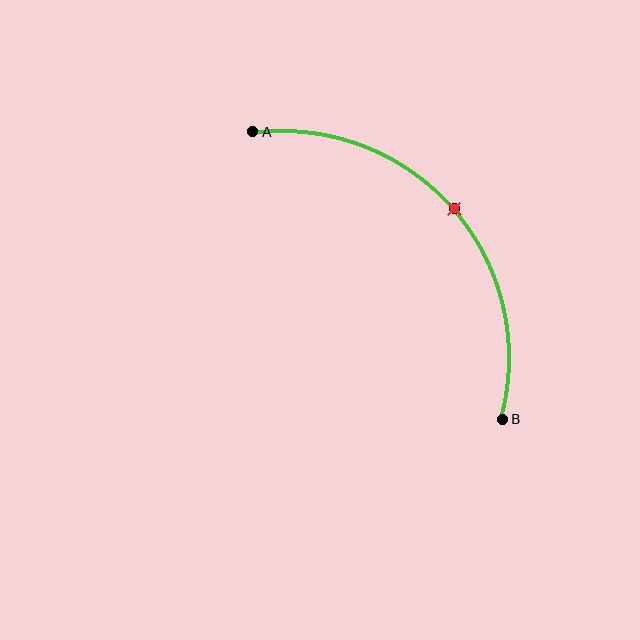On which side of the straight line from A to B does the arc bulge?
The arc bulges above and to the right of the straight line connecting A and B.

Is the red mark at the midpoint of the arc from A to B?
Yes. The red mark lies on the arc at equal arc-length from both A and B — it is the arc midpoint.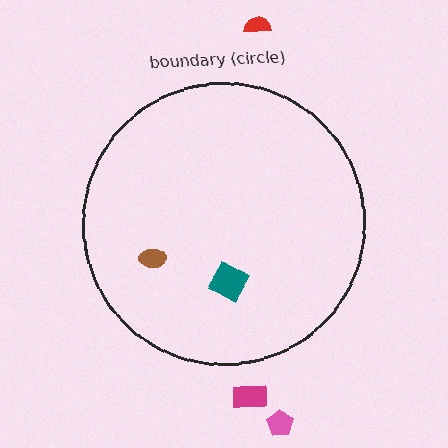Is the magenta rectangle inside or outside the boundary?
Outside.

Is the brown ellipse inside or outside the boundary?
Inside.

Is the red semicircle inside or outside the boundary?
Outside.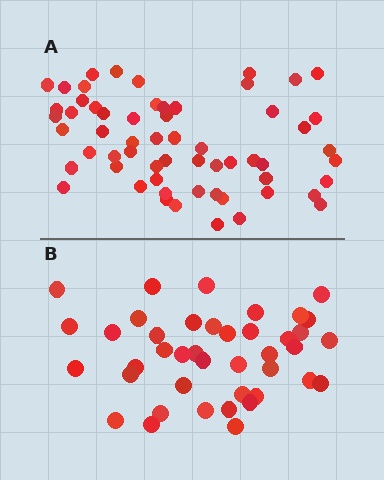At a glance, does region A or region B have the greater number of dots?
Region A (the top region) has more dots.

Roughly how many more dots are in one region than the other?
Region A has approximately 20 more dots than region B.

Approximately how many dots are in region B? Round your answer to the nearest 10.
About 40 dots. (The exact count is 41, which rounds to 40.)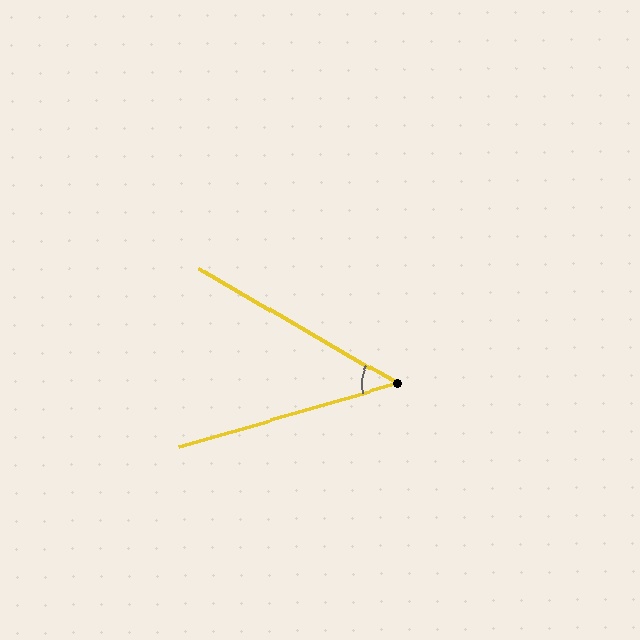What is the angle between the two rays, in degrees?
Approximately 46 degrees.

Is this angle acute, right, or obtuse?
It is acute.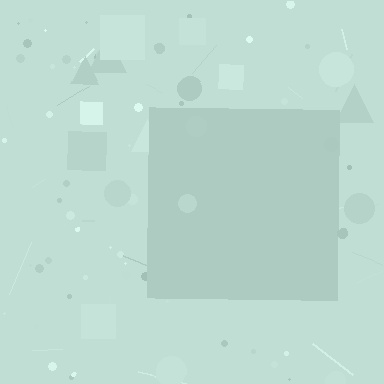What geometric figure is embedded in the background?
A square is embedded in the background.